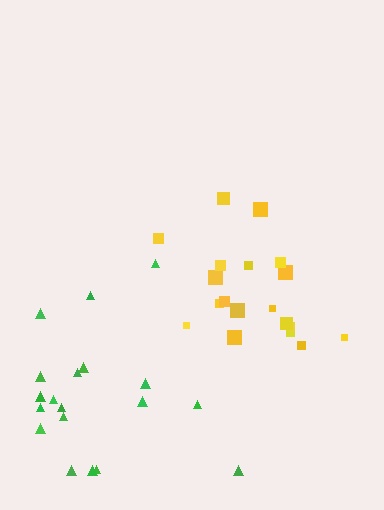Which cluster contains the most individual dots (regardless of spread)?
Green (19).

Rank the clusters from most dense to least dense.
yellow, green.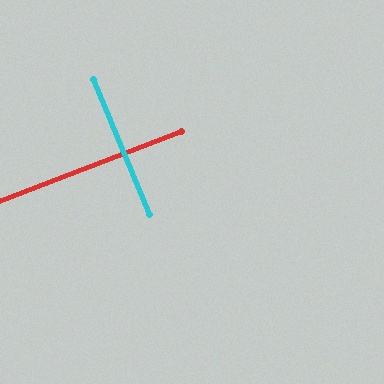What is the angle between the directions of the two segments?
Approximately 88 degrees.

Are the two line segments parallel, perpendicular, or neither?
Perpendicular — they meet at approximately 88°.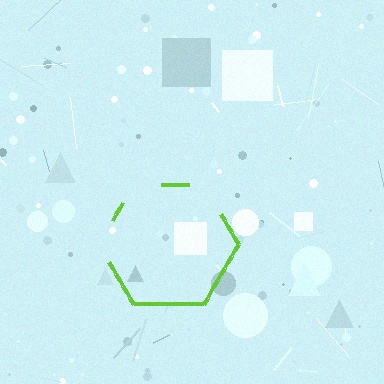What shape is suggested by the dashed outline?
The dashed outline suggests a hexagon.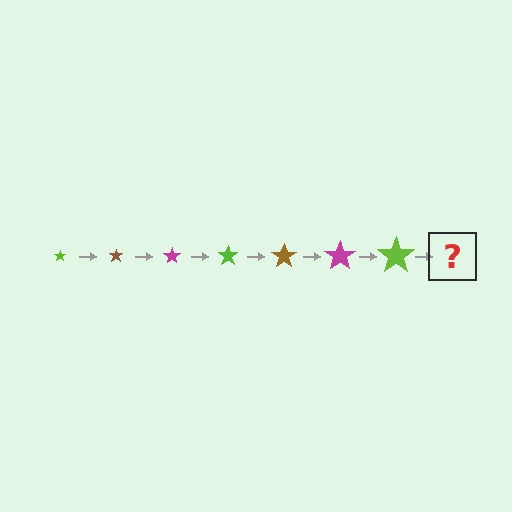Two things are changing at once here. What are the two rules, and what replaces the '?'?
The two rules are that the star grows larger each step and the color cycles through lime, brown, and magenta. The '?' should be a brown star, larger than the previous one.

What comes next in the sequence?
The next element should be a brown star, larger than the previous one.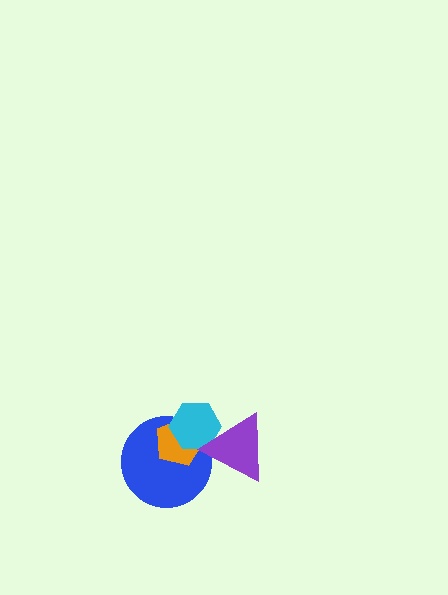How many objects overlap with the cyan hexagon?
3 objects overlap with the cyan hexagon.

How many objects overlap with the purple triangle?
3 objects overlap with the purple triangle.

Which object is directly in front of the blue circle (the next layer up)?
The orange pentagon is directly in front of the blue circle.